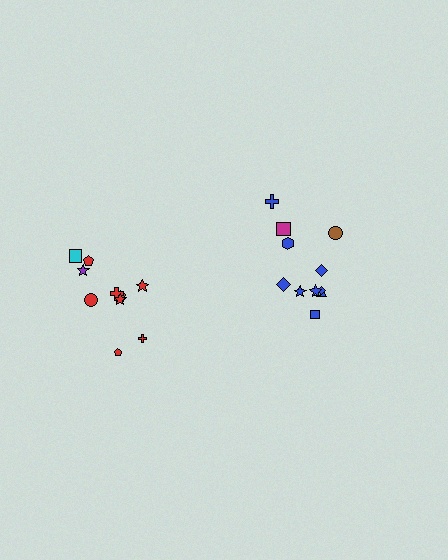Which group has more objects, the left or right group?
The right group.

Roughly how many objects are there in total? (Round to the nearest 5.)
Roughly 20 objects in total.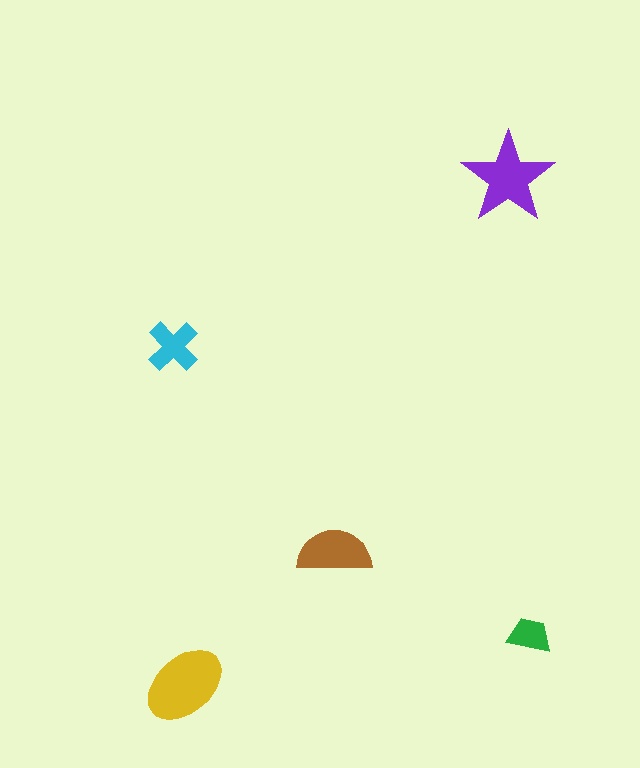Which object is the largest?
The yellow ellipse.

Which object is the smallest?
The green trapezoid.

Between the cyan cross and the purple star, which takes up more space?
The purple star.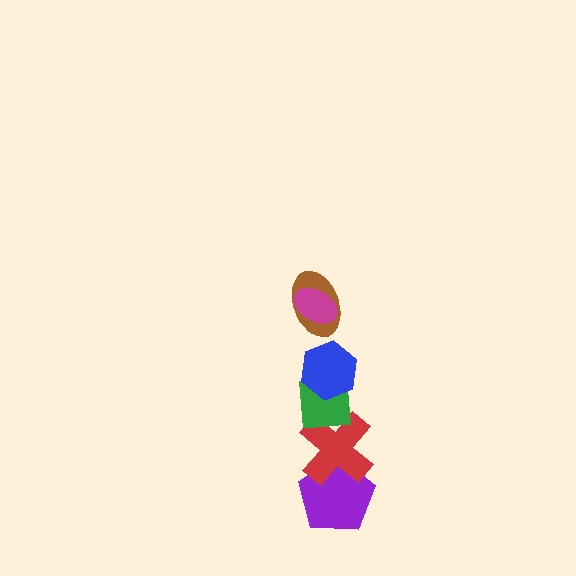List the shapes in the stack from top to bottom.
From top to bottom: the magenta ellipse, the brown ellipse, the blue hexagon, the green square, the red cross, the purple pentagon.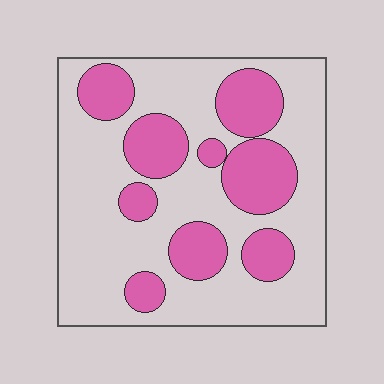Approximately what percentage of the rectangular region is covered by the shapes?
Approximately 30%.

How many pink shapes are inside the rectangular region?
9.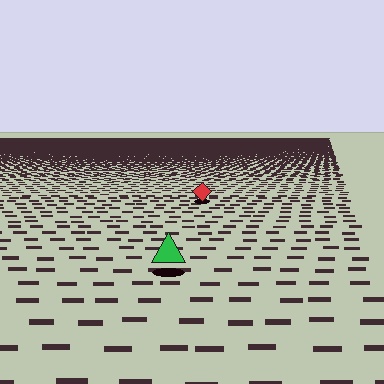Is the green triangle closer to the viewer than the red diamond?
Yes. The green triangle is closer — you can tell from the texture gradient: the ground texture is coarser near it.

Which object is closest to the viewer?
The green triangle is closest. The texture marks near it are larger and more spread out.